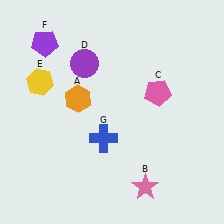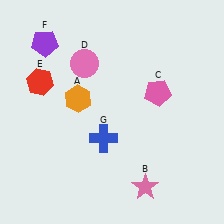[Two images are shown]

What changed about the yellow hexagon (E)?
In Image 1, E is yellow. In Image 2, it changed to red.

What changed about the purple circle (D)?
In Image 1, D is purple. In Image 2, it changed to pink.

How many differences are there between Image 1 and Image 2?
There are 2 differences between the two images.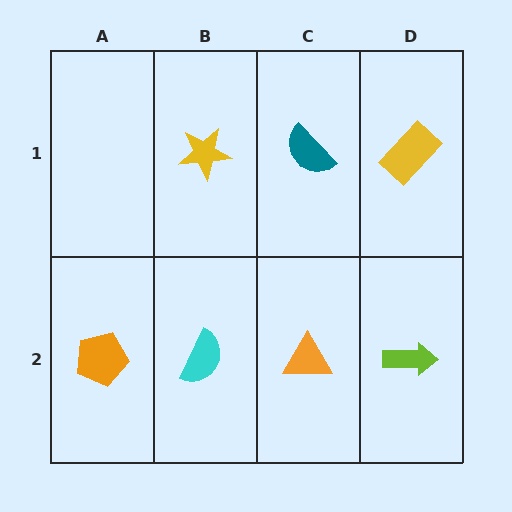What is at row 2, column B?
A cyan semicircle.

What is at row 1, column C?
A teal semicircle.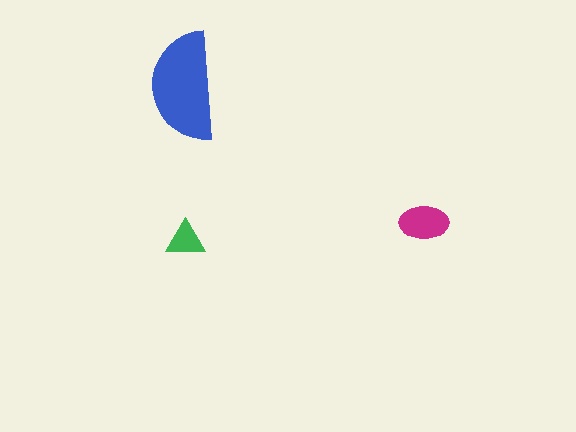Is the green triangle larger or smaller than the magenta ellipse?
Smaller.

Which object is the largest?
The blue semicircle.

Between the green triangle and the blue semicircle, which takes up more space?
The blue semicircle.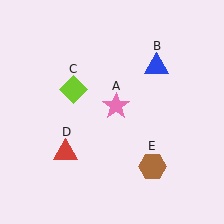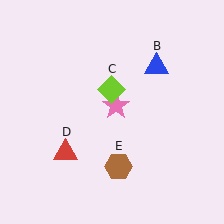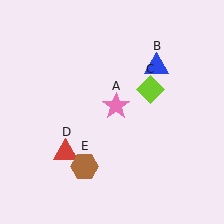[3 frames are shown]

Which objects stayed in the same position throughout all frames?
Pink star (object A) and blue triangle (object B) and red triangle (object D) remained stationary.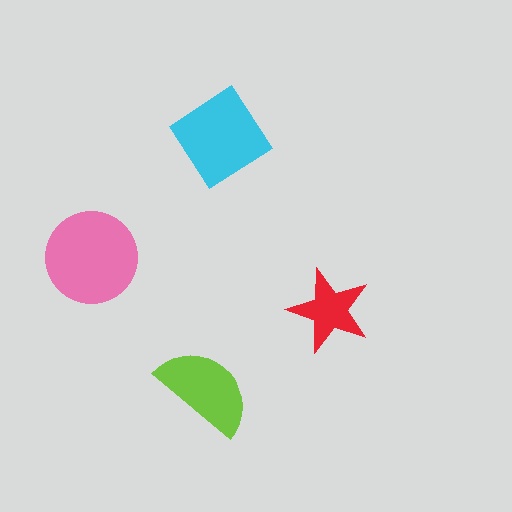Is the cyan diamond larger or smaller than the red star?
Larger.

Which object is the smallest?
The red star.